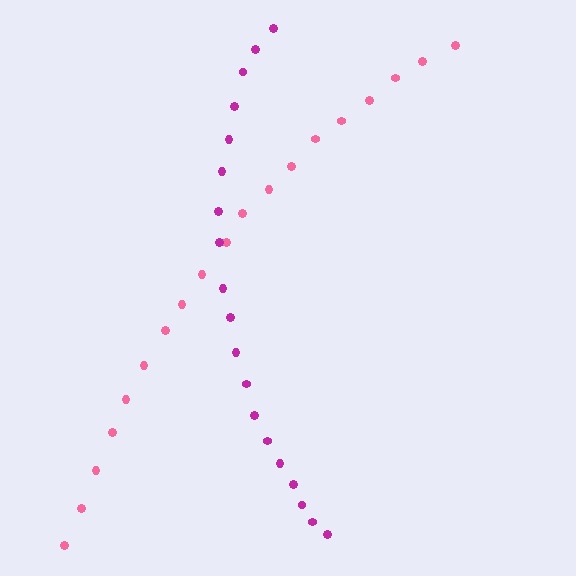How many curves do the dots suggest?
There are 2 distinct paths.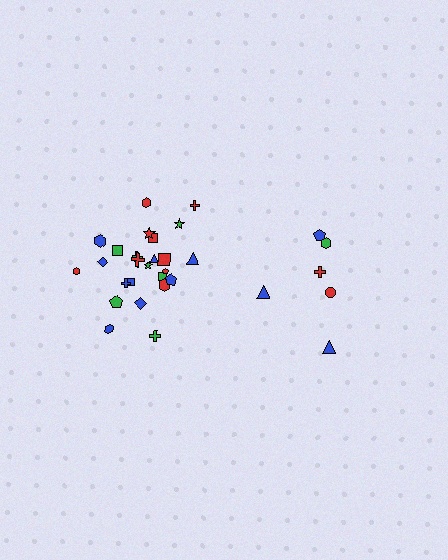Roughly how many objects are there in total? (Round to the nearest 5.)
Roughly 30 objects in total.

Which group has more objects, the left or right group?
The left group.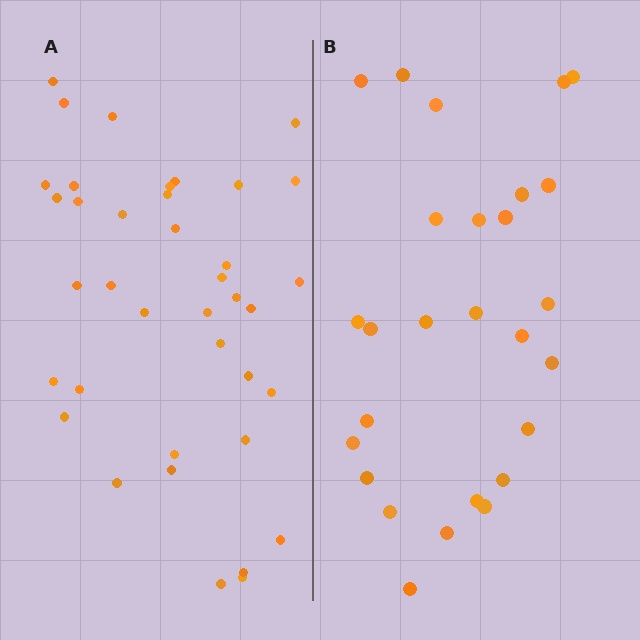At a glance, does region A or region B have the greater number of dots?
Region A (the left region) has more dots.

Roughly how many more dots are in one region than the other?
Region A has roughly 12 or so more dots than region B.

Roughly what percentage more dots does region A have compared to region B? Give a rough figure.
About 40% more.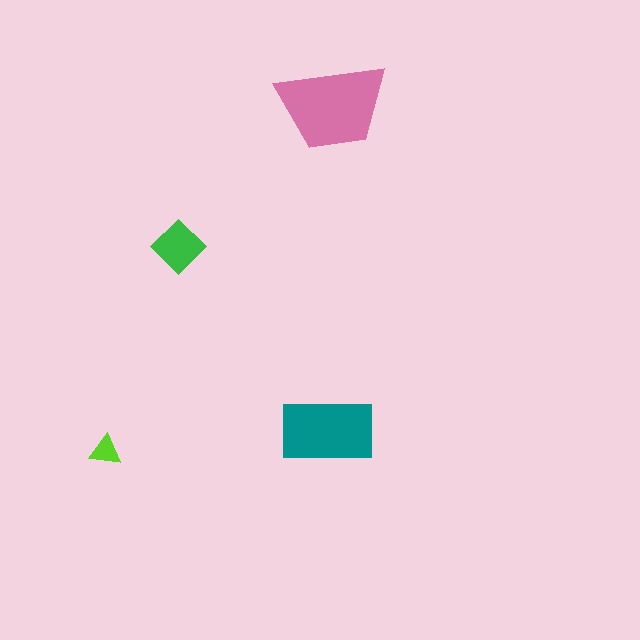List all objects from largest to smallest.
The pink trapezoid, the teal rectangle, the green diamond, the lime triangle.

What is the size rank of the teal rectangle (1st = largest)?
2nd.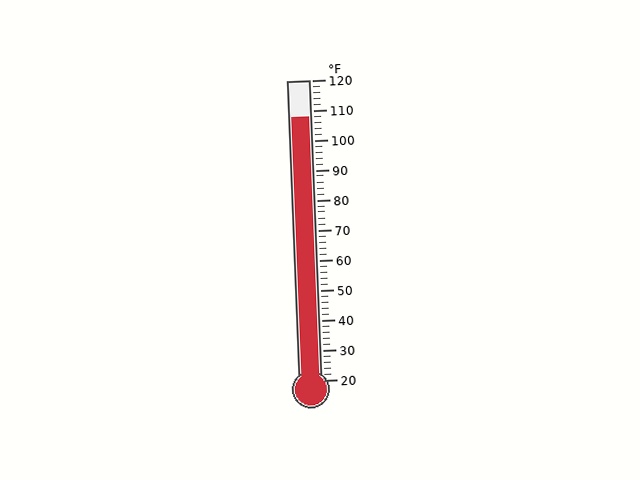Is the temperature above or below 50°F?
The temperature is above 50°F.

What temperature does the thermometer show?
The thermometer shows approximately 108°F.